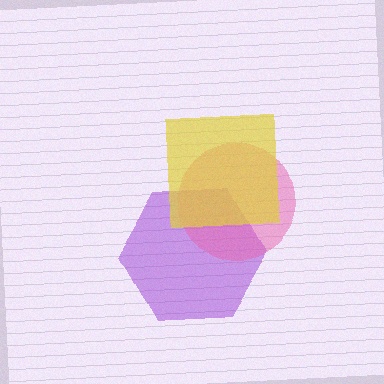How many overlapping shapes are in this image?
There are 3 overlapping shapes in the image.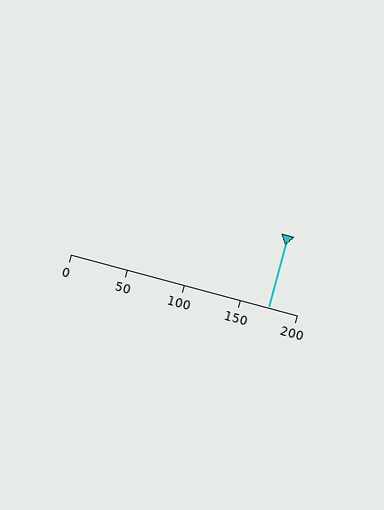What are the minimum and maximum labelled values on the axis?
The axis runs from 0 to 200.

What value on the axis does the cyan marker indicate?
The marker indicates approximately 175.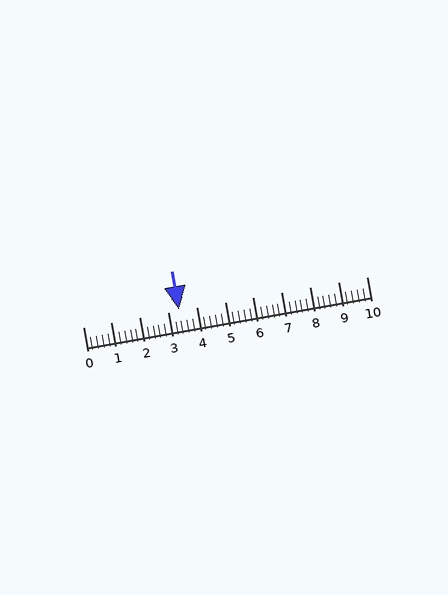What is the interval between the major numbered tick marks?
The major tick marks are spaced 1 units apart.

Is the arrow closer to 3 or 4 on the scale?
The arrow is closer to 3.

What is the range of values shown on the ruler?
The ruler shows values from 0 to 10.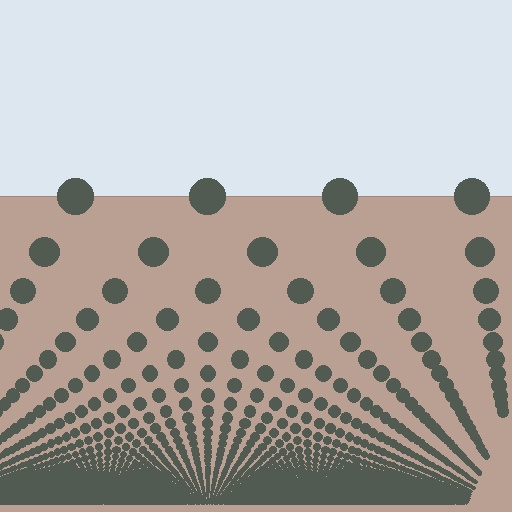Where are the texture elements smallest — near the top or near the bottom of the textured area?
Near the bottom.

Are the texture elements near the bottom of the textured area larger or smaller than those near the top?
Smaller. The gradient is inverted — elements near the bottom are smaller and denser.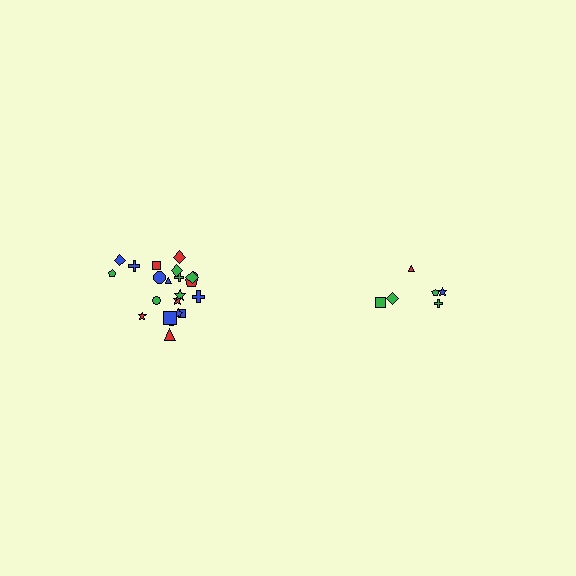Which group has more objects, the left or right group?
The left group.